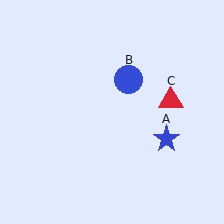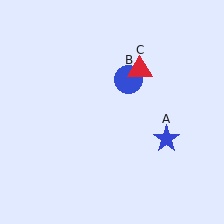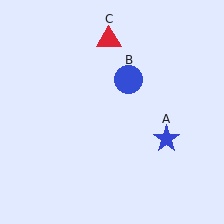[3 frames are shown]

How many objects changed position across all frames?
1 object changed position: red triangle (object C).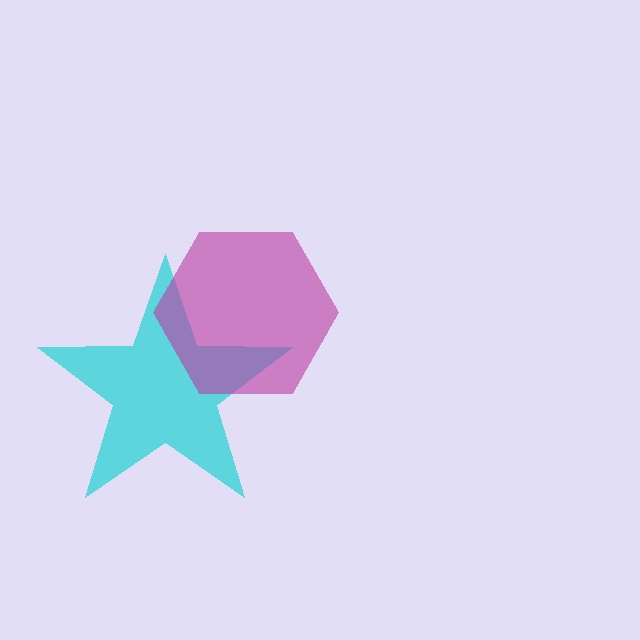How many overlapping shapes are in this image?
There are 2 overlapping shapes in the image.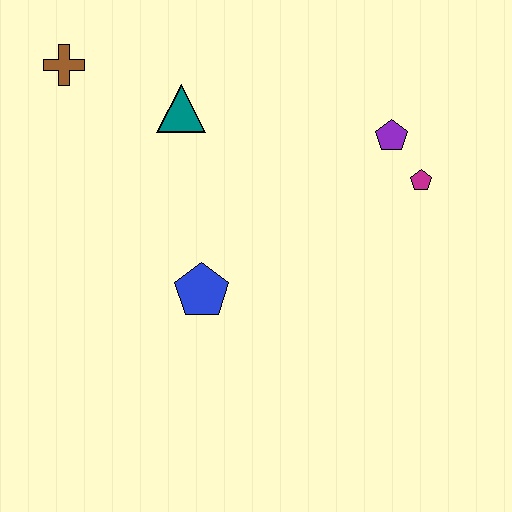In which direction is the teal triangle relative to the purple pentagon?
The teal triangle is to the left of the purple pentagon.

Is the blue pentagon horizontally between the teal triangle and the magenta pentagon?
Yes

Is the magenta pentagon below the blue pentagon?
No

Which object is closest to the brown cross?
The teal triangle is closest to the brown cross.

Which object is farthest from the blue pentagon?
The brown cross is farthest from the blue pentagon.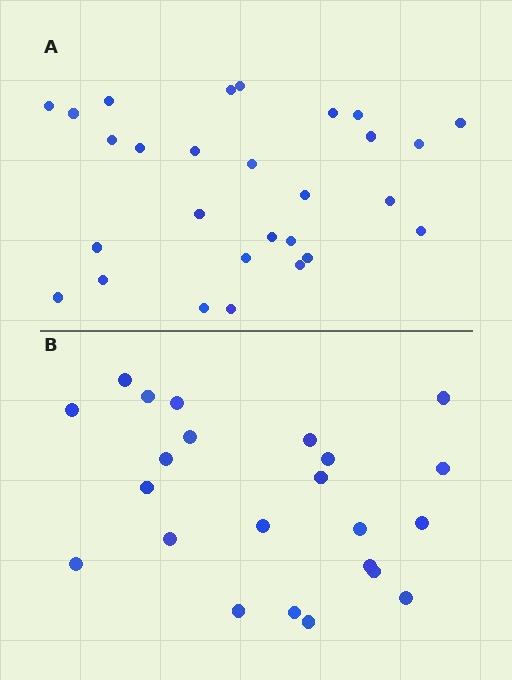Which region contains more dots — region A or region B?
Region A (the top region) has more dots.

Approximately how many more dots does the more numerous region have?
Region A has about 5 more dots than region B.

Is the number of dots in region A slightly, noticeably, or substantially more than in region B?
Region A has only slightly more — the two regions are fairly close. The ratio is roughly 1.2 to 1.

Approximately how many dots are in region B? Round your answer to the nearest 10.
About 20 dots. (The exact count is 23, which rounds to 20.)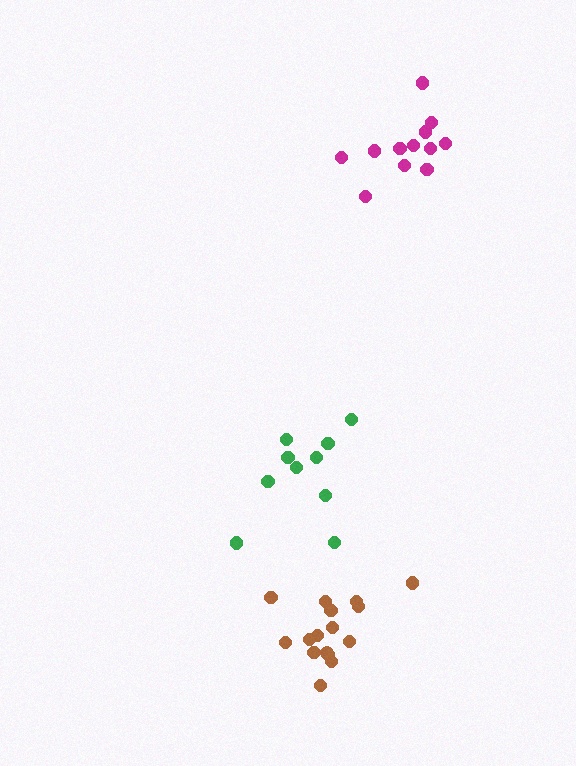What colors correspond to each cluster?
The clusters are colored: magenta, green, brown.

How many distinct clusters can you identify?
There are 3 distinct clusters.